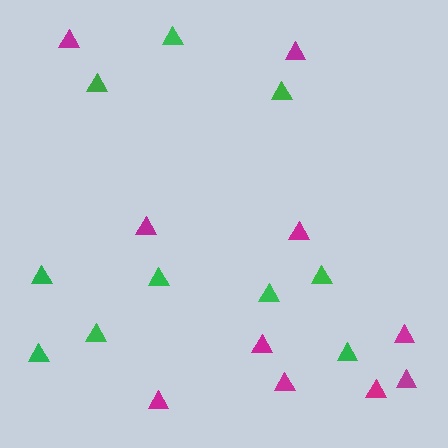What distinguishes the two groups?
There are 2 groups: one group of magenta triangles (10) and one group of green triangles (10).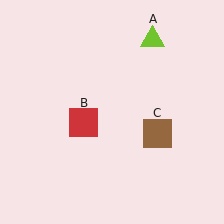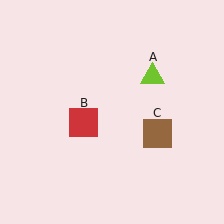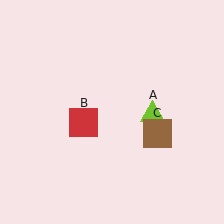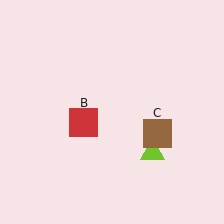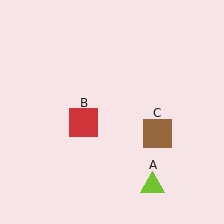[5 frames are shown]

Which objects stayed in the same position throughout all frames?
Red square (object B) and brown square (object C) remained stationary.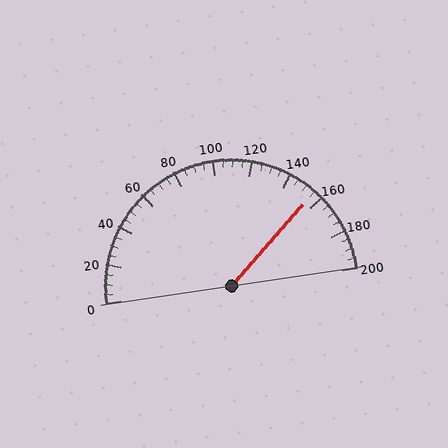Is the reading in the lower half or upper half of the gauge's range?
The reading is in the upper half of the range (0 to 200).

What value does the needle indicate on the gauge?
The needle indicates approximately 155.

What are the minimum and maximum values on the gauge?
The gauge ranges from 0 to 200.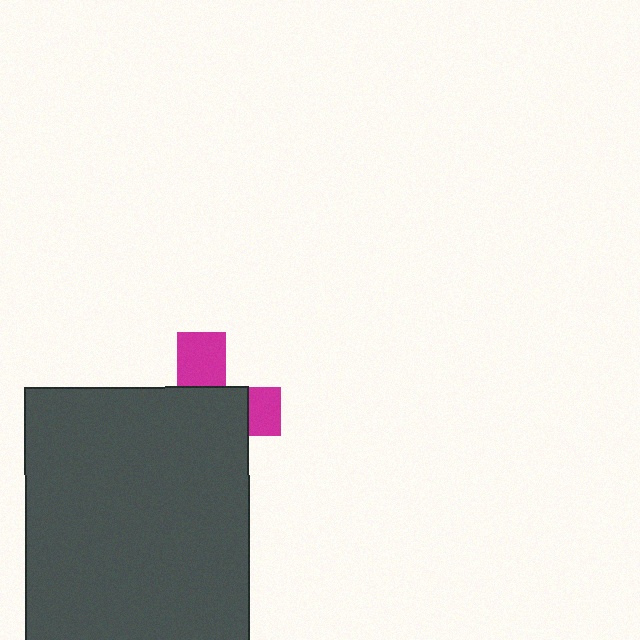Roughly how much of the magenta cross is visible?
A small part of it is visible (roughly 32%).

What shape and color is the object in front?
The object in front is a dark gray rectangle.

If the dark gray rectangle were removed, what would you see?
You would see the complete magenta cross.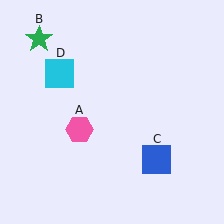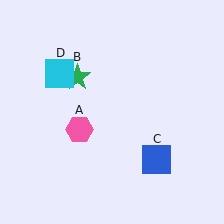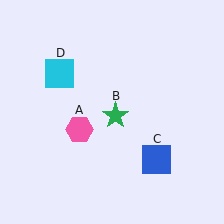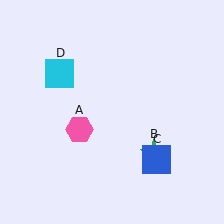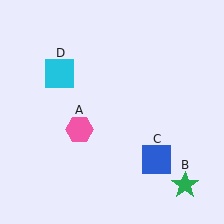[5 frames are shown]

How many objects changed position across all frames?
1 object changed position: green star (object B).